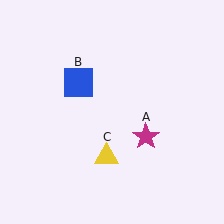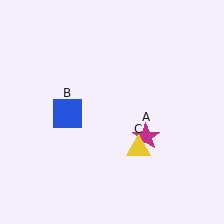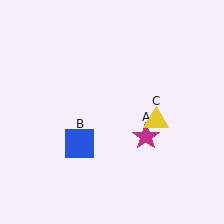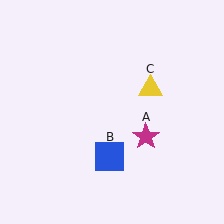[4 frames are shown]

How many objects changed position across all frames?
2 objects changed position: blue square (object B), yellow triangle (object C).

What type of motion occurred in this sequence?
The blue square (object B), yellow triangle (object C) rotated counterclockwise around the center of the scene.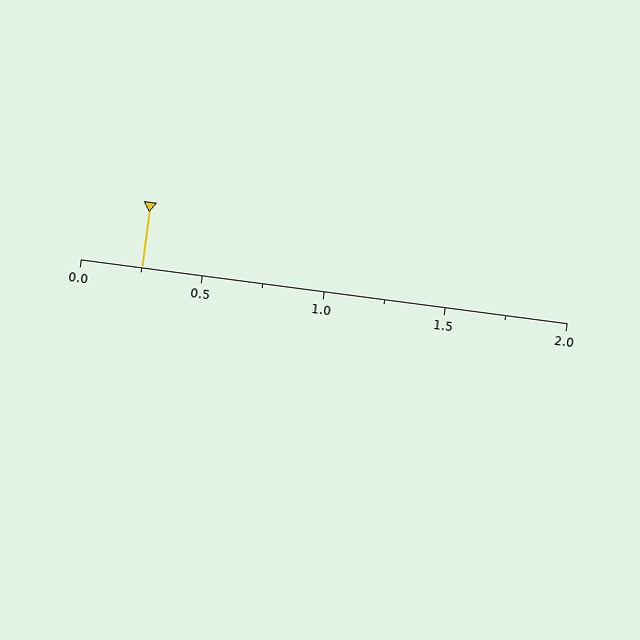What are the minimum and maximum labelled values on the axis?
The axis runs from 0.0 to 2.0.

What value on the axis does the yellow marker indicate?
The marker indicates approximately 0.25.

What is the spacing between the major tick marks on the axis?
The major ticks are spaced 0.5 apart.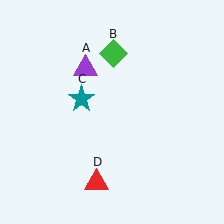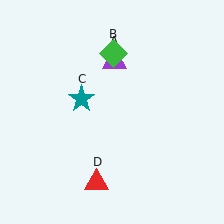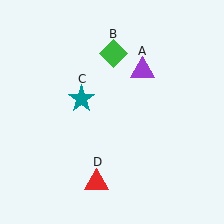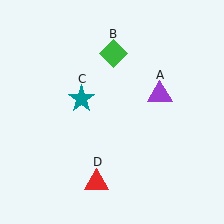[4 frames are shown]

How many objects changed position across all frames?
1 object changed position: purple triangle (object A).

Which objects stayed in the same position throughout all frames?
Green diamond (object B) and teal star (object C) and red triangle (object D) remained stationary.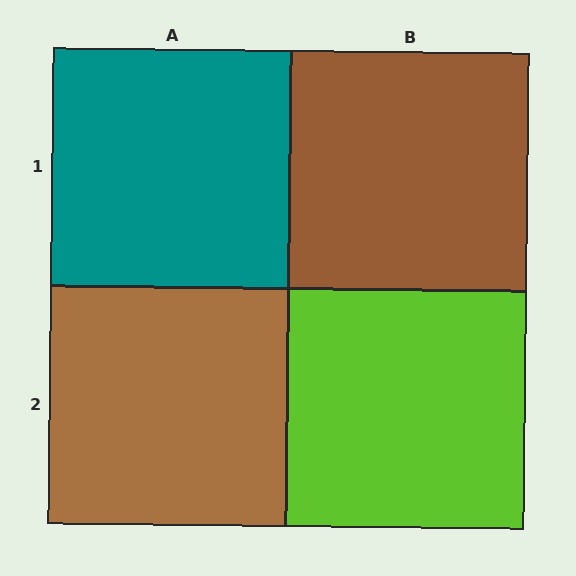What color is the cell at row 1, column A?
Teal.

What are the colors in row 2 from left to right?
Brown, lime.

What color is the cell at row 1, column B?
Brown.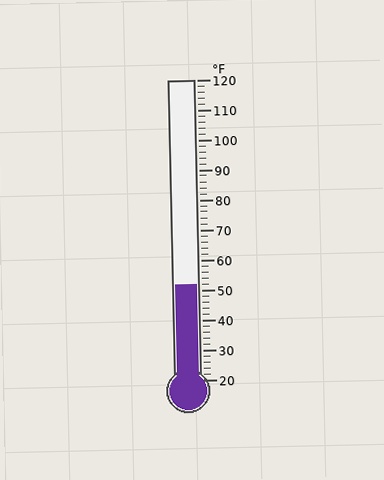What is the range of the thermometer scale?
The thermometer scale ranges from 20°F to 120°F.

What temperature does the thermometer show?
The thermometer shows approximately 52°F.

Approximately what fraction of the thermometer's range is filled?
The thermometer is filled to approximately 30% of its range.